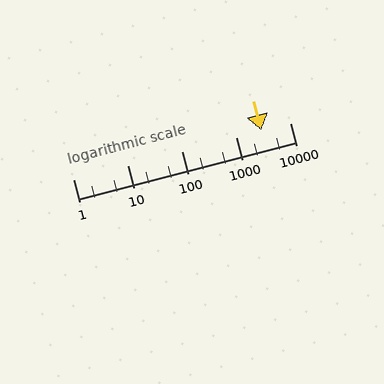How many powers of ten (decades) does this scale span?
The scale spans 4 decades, from 1 to 10000.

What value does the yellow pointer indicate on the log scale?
The pointer indicates approximately 3000.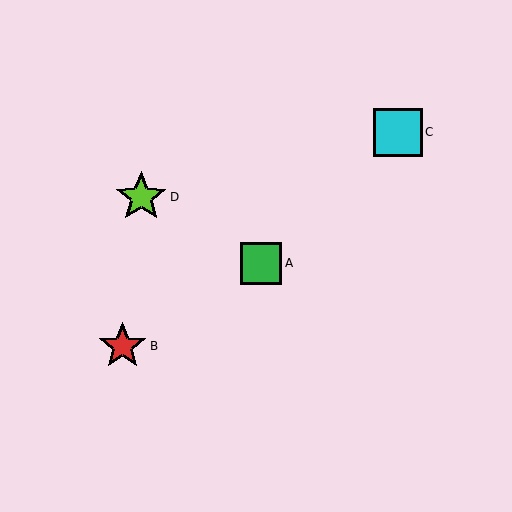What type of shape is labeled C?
Shape C is a cyan square.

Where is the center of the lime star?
The center of the lime star is at (141, 197).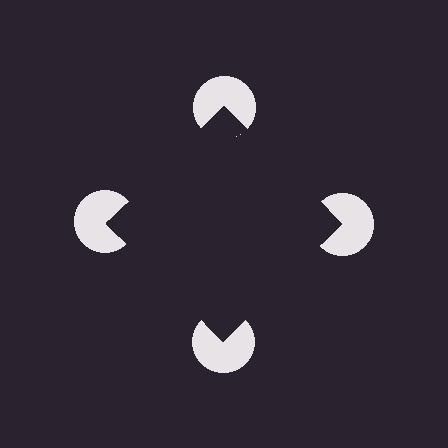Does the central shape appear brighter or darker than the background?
It typically appears slightly darker than the background, even though no actual brightness change is drawn.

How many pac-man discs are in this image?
There are 4 — one at each vertex of the illusory square.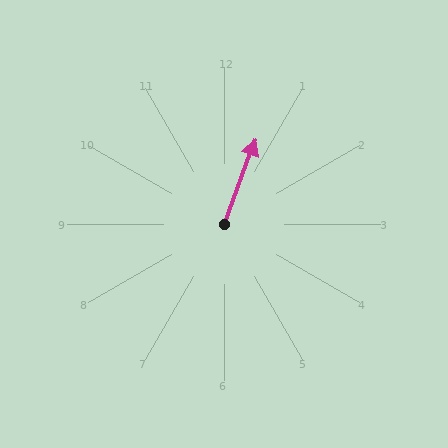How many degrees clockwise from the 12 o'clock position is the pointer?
Approximately 20 degrees.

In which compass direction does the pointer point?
North.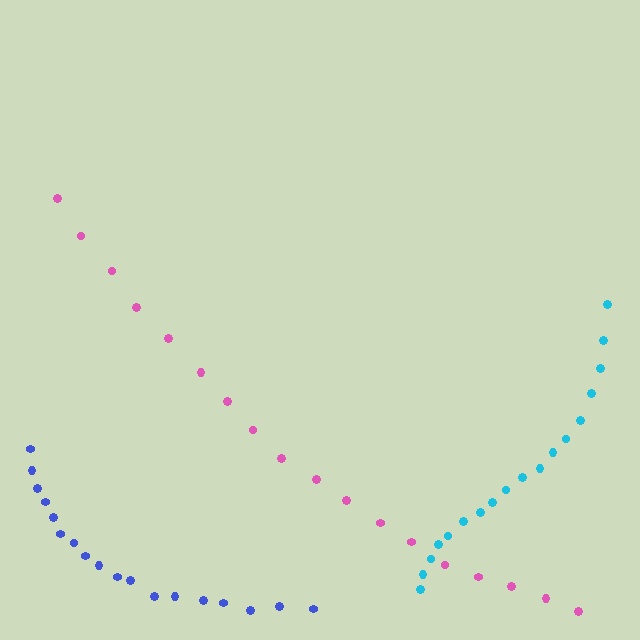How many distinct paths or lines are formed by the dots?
There are 3 distinct paths.